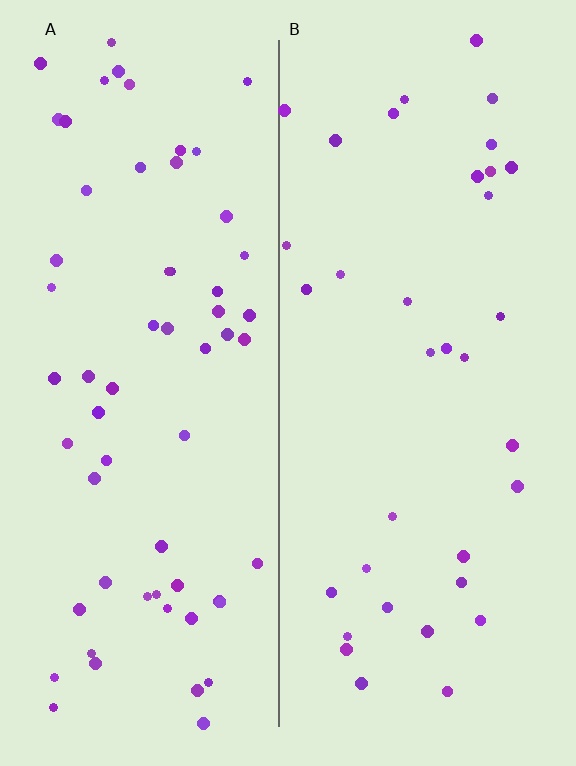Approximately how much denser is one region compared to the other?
Approximately 1.7× — region A over region B.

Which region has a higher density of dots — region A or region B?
A (the left).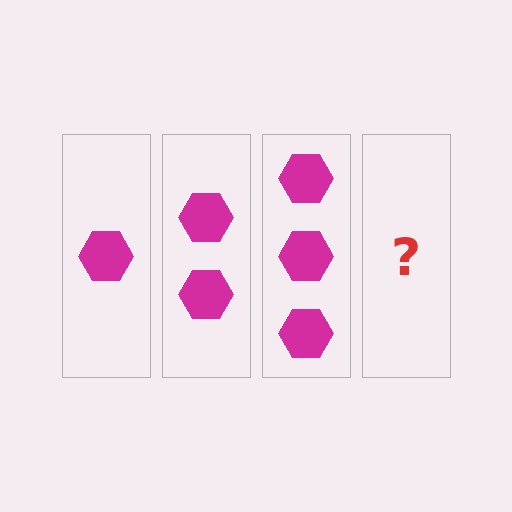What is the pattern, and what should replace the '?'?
The pattern is that each step adds one more hexagon. The '?' should be 4 hexagons.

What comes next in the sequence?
The next element should be 4 hexagons.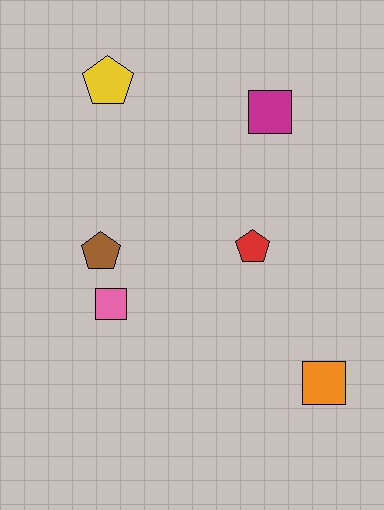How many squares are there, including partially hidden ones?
There are 3 squares.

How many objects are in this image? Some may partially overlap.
There are 6 objects.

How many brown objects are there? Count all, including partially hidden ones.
There is 1 brown object.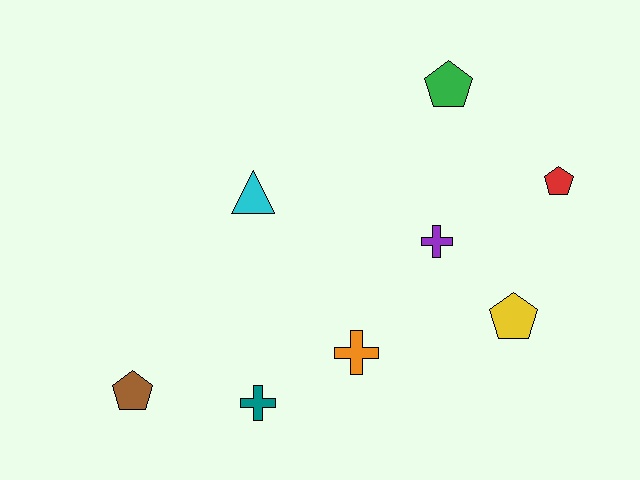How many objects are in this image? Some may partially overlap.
There are 8 objects.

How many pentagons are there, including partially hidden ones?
There are 4 pentagons.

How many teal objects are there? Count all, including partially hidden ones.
There is 1 teal object.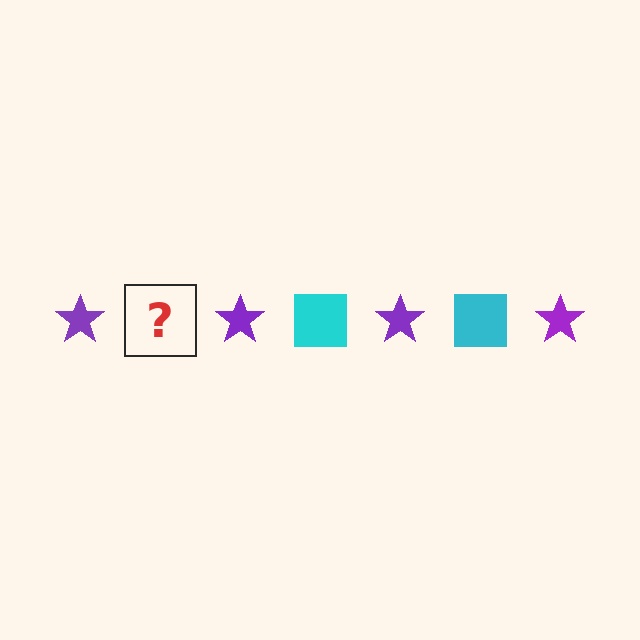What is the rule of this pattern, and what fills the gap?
The rule is that the pattern alternates between purple star and cyan square. The gap should be filled with a cyan square.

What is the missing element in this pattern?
The missing element is a cyan square.